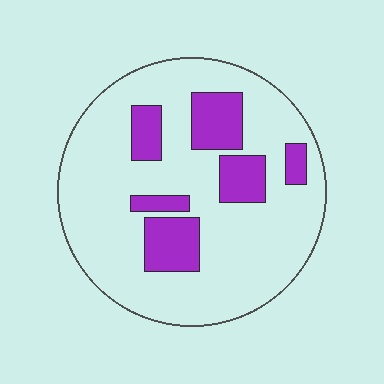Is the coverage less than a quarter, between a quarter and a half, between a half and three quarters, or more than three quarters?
Less than a quarter.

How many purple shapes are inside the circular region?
6.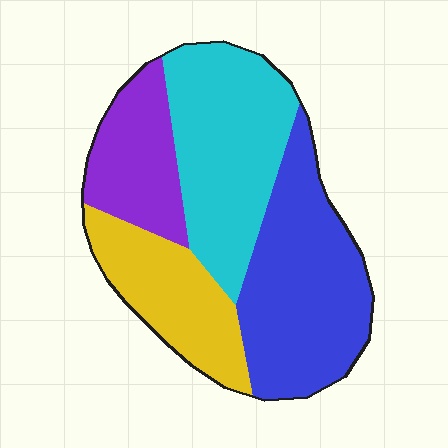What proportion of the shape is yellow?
Yellow covers 19% of the shape.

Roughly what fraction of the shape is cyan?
Cyan takes up about one third (1/3) of the shape.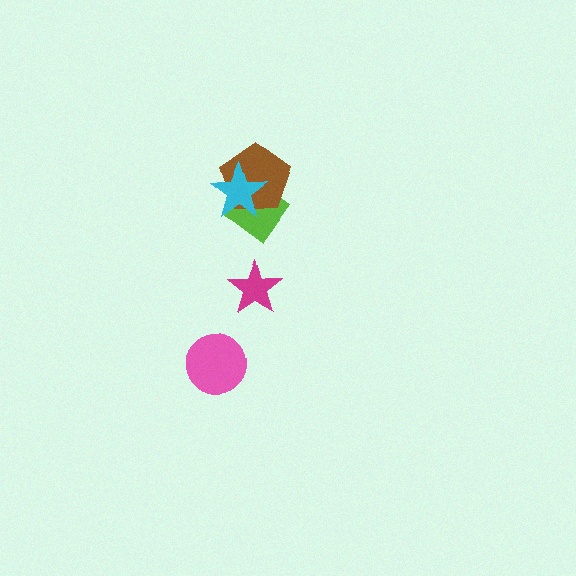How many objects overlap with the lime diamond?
2 objects overlap with the lime diamond.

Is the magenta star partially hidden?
No, no other shape covers it.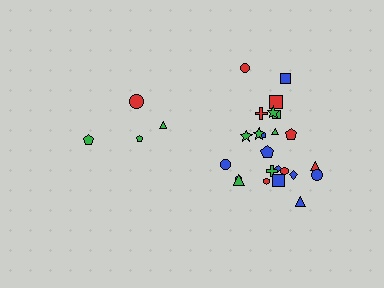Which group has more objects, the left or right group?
The right group.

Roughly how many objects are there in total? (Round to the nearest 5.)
Roughly 30 objects in total.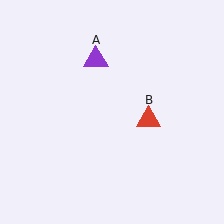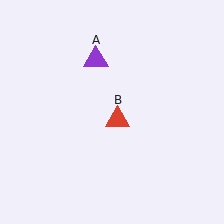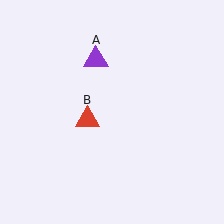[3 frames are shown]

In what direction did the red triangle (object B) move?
The red triangle (object B) moved left.